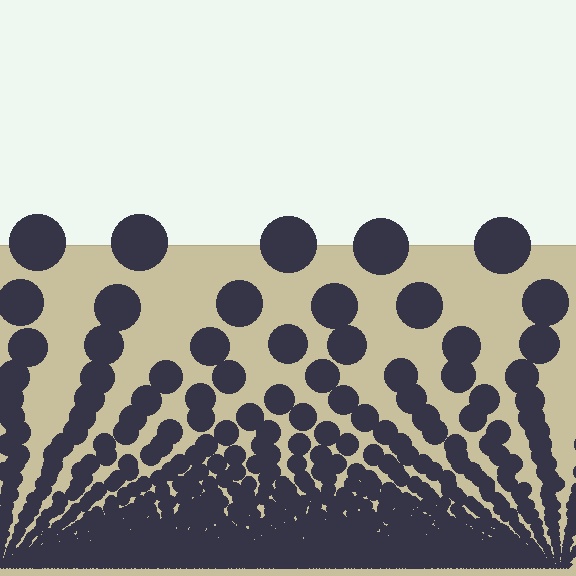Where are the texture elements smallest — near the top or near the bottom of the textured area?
Near the bottom.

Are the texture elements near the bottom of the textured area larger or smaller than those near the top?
Smaller. The gradient is inverted — elements near the bottom are smaller and denser.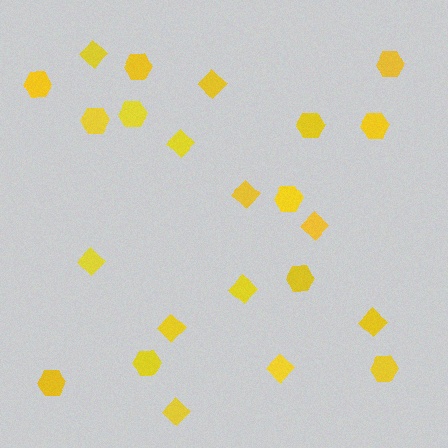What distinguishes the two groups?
There are 2 groups: one group of hexagons (12) and one group of diamonds (11).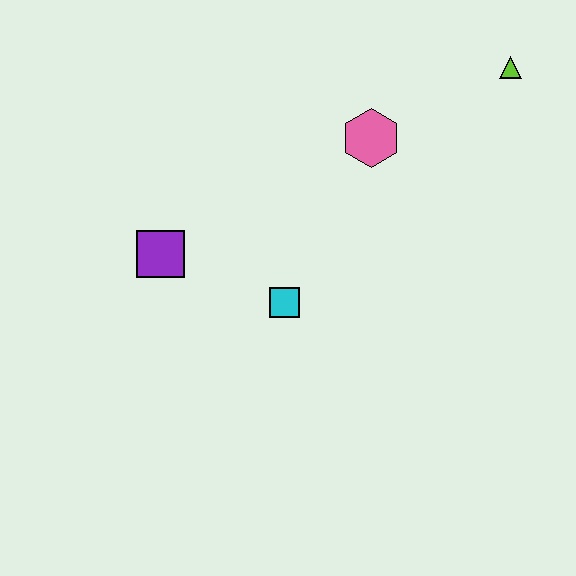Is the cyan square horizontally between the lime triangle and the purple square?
Yes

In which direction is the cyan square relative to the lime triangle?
The cyan square is below the lime triangle.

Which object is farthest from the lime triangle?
The purple square is farthest from the lime triangle.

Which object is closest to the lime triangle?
The pink hexagon is closest to the lime triangle.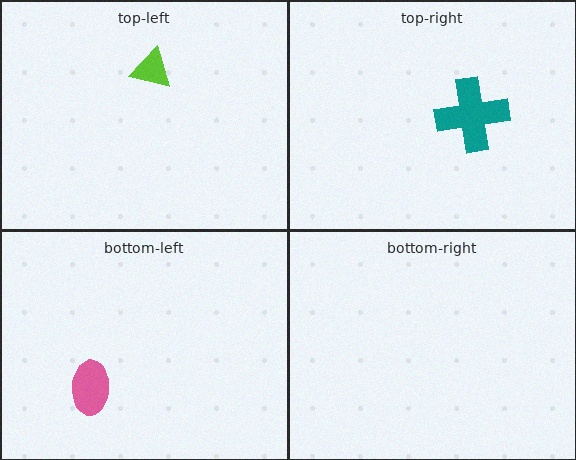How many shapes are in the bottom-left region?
1.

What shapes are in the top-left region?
The lime triangle.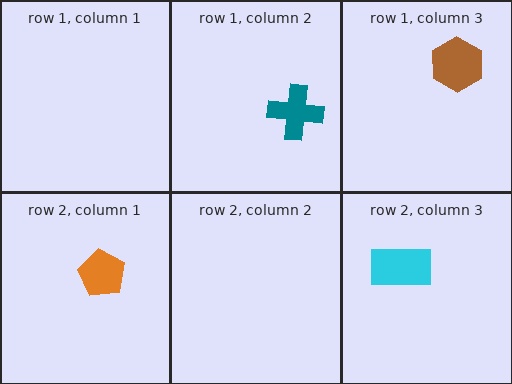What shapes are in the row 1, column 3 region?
The brown hexagon.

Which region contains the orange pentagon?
The row 2, column 1 region.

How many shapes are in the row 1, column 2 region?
1.